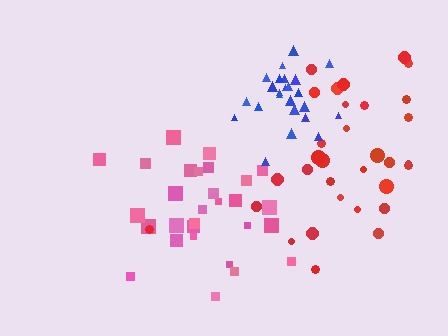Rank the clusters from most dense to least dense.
blue, pink, red.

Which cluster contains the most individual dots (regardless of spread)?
Red (32).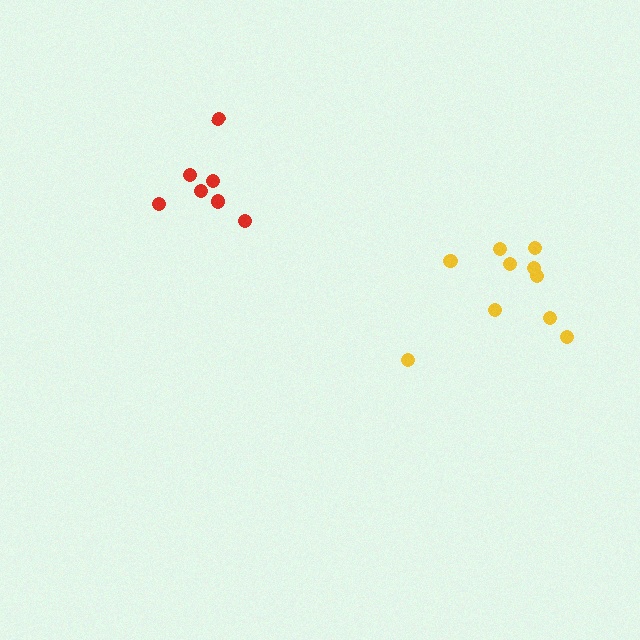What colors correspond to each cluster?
The clusters are colored: yellow, red.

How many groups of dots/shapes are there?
There are 2 groups.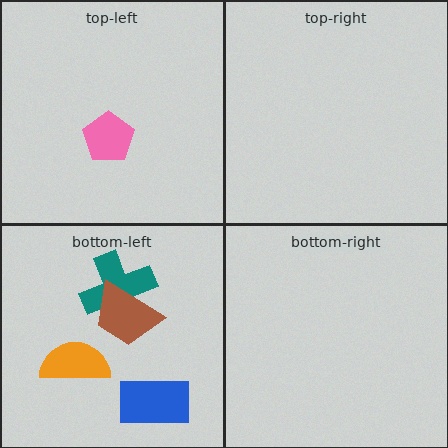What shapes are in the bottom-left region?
The teal cross, the orange semicircle, the blue rectangle, the brown trapezoid.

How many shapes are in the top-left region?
1.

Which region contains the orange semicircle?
The bottom-left region.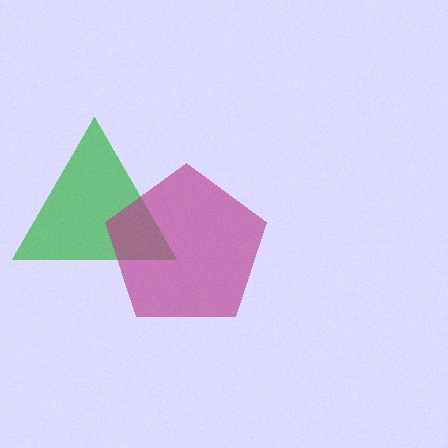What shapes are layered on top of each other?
The layered shapes are: a green triangle, a magenta pentagon.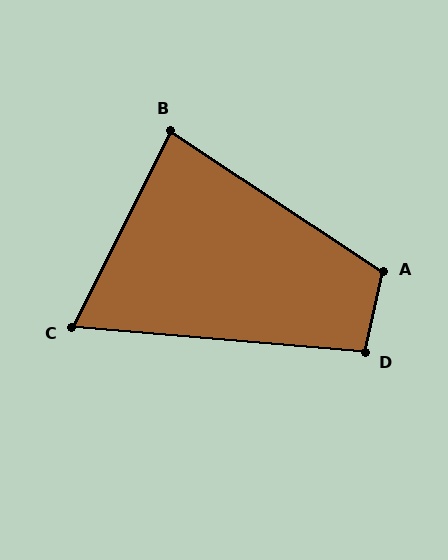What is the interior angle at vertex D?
Approximately 97 degrees (obtuse).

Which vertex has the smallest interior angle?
C, at approximately 68 degrees.